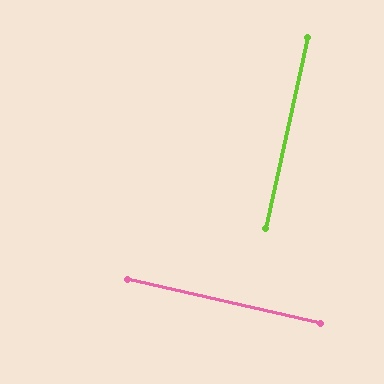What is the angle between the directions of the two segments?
Approximately 89 degrees.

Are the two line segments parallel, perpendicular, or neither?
Perpendicular — they meet at approximately 89°.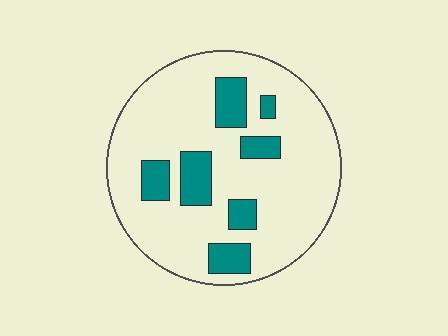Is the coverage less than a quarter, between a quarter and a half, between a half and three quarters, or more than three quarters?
Less than a quarter.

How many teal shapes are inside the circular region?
7.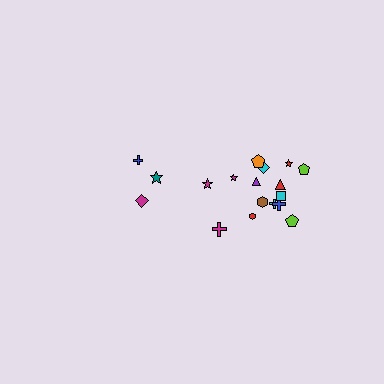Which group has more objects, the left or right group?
The right group.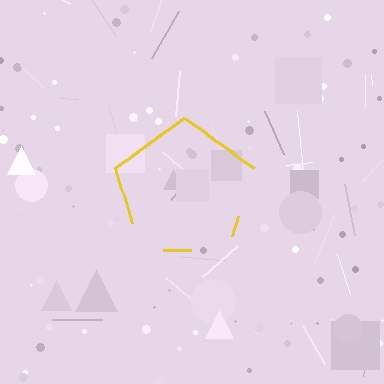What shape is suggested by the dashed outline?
The dashed outline suggests a pentagon.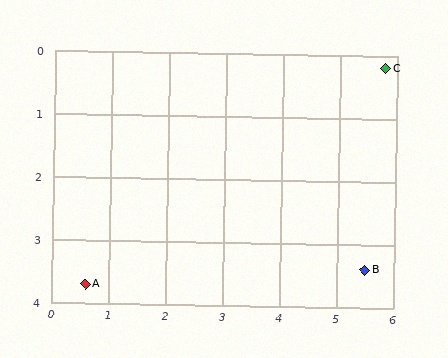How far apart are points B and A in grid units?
Points B and A are about 4.9 grid units apart.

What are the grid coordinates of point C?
Point C is at approximately (5.8, 0.2).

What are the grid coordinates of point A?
Point A is at approximately (0.6, 3.7).